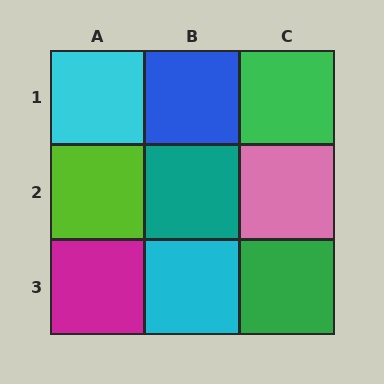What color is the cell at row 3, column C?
Green.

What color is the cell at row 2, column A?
Lime.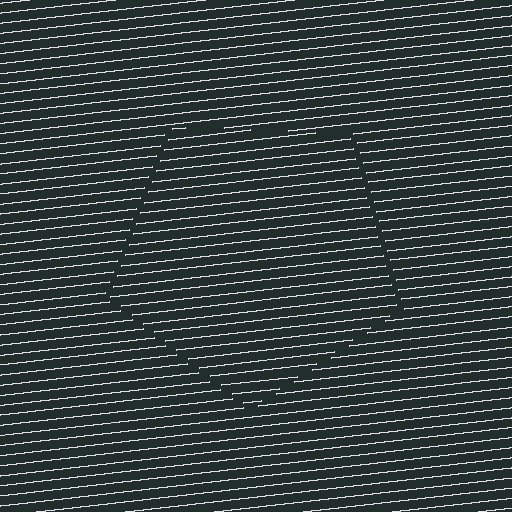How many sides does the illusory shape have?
5 sides — the line-ends trace a pentagon.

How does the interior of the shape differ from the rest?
The interior of the shape contains the same grating, shifted by half a period — the contour is defined by the phase discontinuity where line-ends from the inner and outer gratings abut.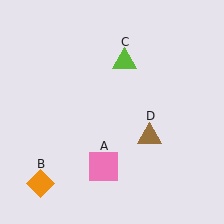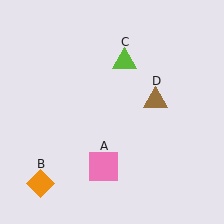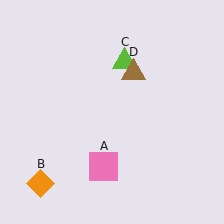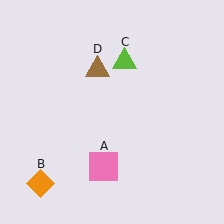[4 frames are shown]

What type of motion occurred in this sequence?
The brown triangle (object D) rotated counterclockwise around the center of the scene.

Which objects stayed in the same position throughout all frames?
Pink square (object A) and orange diamond (object B) and lime triangle (object C) remained stationary.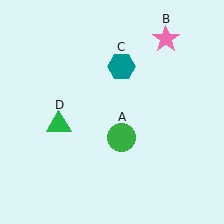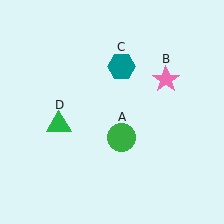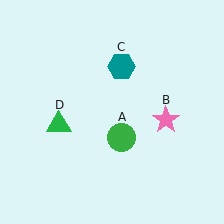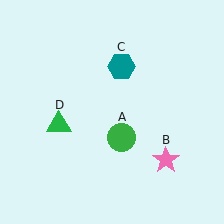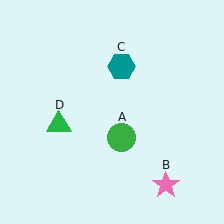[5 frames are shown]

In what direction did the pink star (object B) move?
The pink star (object B) moved down.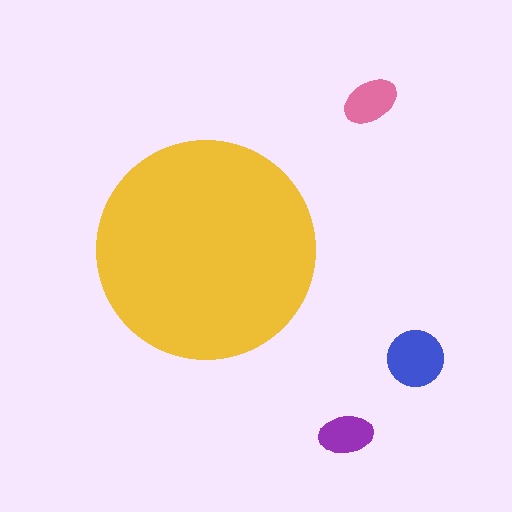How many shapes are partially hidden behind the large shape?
0 shapes are partially hidden.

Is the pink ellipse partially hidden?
No, the pink ellipse is fully visible.